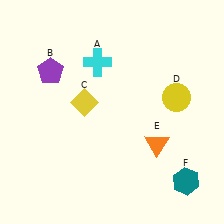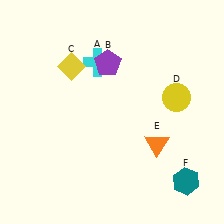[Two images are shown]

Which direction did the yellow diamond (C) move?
The yellow diamond (C) moved up.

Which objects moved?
The objects that moved are: the purple pentagon (B), the yellow diamond (C).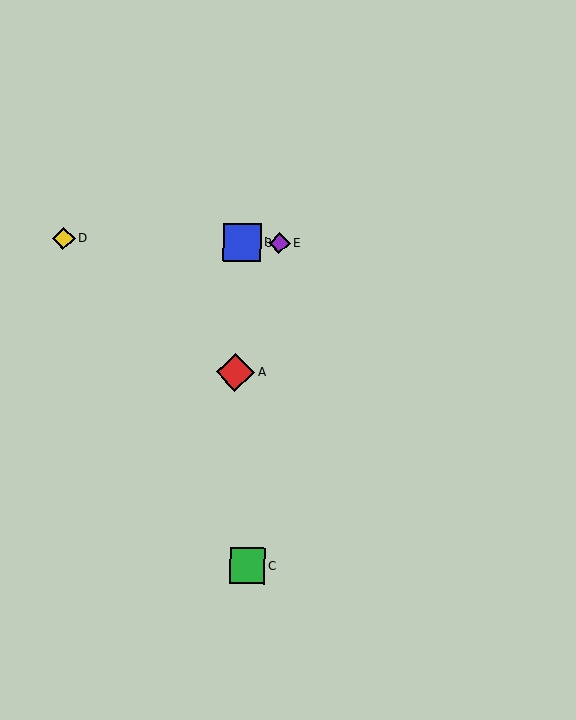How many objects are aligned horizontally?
3 objects (B, D, E) are aligned horizontally.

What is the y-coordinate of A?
Object A is at y≈372.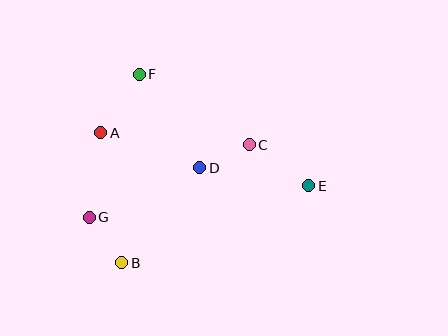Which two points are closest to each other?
Points C and D are closest to each other.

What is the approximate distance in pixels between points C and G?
The distance between C and G is approximately 176 pixels.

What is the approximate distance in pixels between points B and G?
The distance between B and G is approximately 56 pixels.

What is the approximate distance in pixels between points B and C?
The distance between B and C is approximately 174 pixels.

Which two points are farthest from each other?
Points E and G are farthest from each other.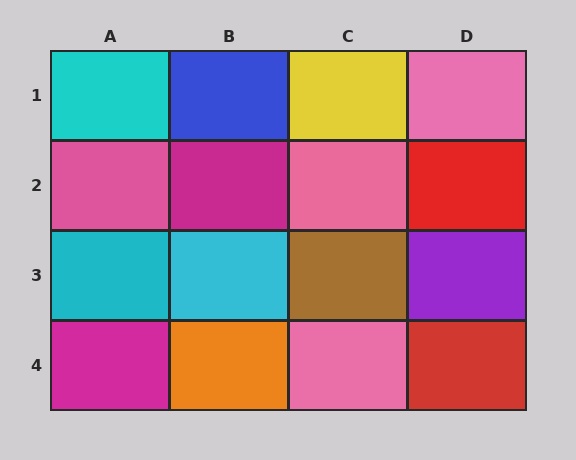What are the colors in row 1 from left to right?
Cyan, blue, yellow, pink.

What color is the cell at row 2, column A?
Pink.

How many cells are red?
2 cells are red.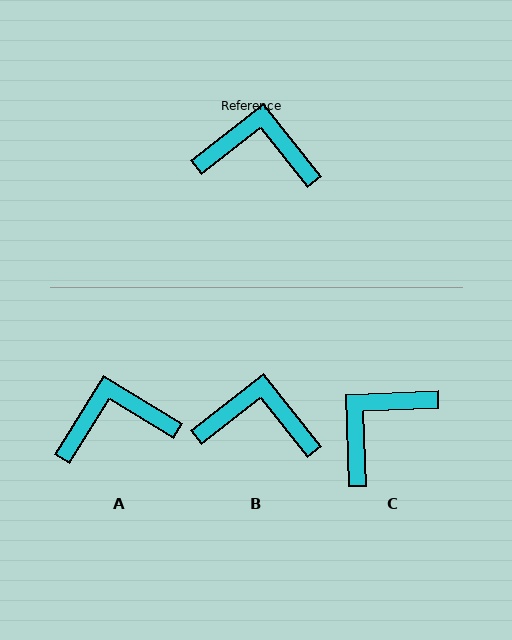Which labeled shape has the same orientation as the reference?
B.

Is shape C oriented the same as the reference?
No, it is off by about 54 degrees.